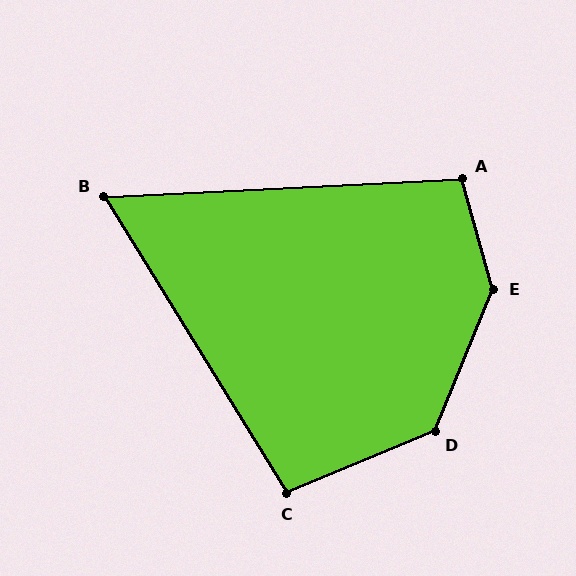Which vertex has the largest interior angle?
E, at approximately 142 degrees.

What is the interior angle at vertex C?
Approximately 99 degrees (obtuse).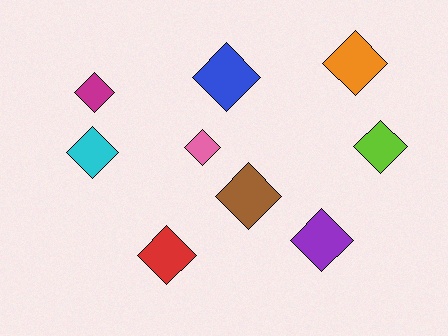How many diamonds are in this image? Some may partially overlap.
There are 9 diamonds.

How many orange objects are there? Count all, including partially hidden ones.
There is 1 orange object.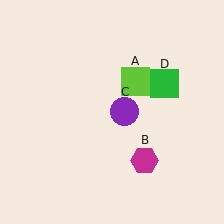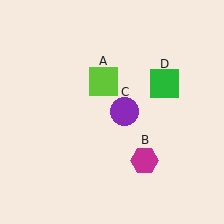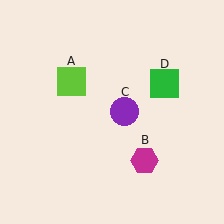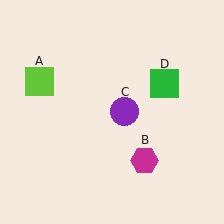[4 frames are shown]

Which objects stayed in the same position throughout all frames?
Magenta hexagon (object B) and purple circle (object C) and green square (object D) remained stationary.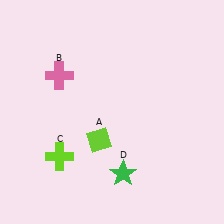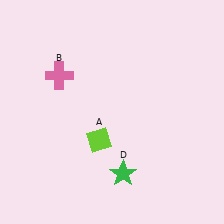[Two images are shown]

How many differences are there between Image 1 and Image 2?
There is 1 difference between the two images.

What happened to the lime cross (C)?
The lime cross (C) was removed in Image 2. It was in the bottom-left area of Image 1.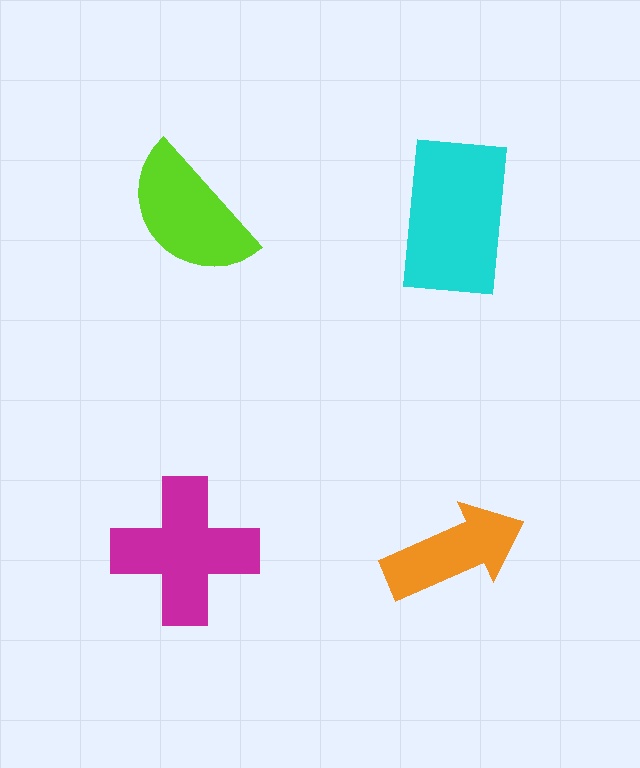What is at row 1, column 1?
A lime semicircle.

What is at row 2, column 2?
An orange arrow.